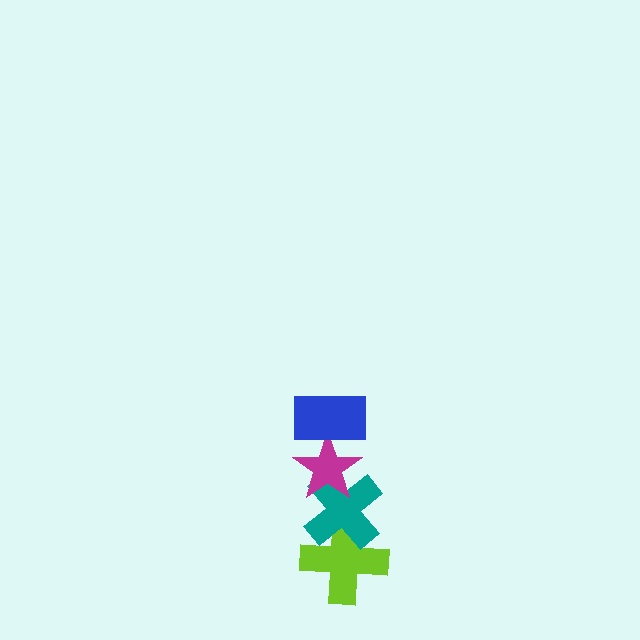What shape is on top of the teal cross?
The magenta star is on top of the teal cross.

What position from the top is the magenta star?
The magenta star is 2nd from the top.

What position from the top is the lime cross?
The lime cross is 4th from the top.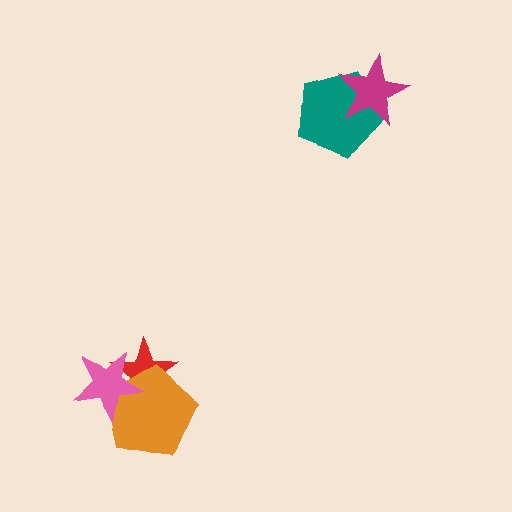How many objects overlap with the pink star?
2 objects overlap with the pink star.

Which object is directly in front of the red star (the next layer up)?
The orange pentagon is directly in front of the red star.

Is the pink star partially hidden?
No, no other shape covers it.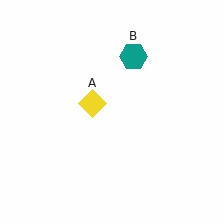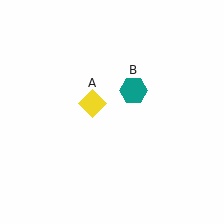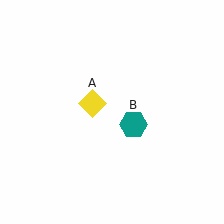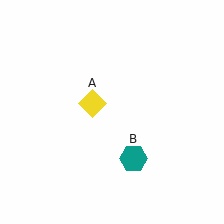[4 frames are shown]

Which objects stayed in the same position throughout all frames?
Yellow diamond (object A) remained stationary.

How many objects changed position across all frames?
1 object changed position: teal hexagon (object B).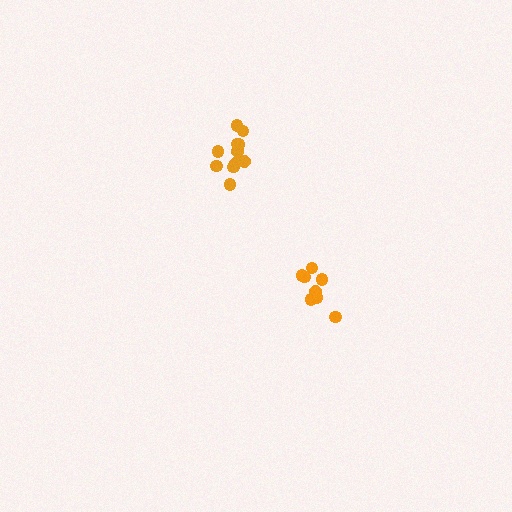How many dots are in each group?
Group 1: 8 dots, Group 2: 11 dots (19 total).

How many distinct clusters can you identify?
There are 2 distinct clusters.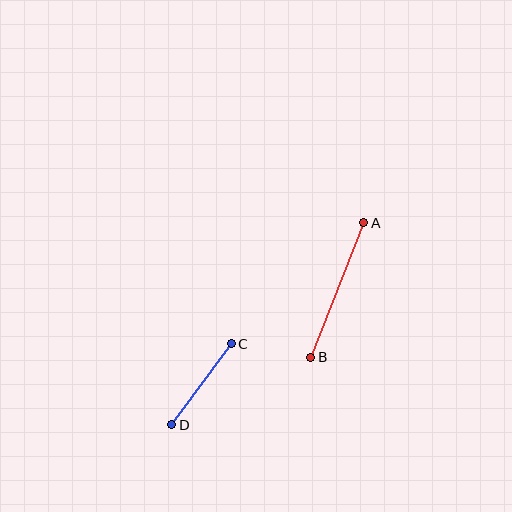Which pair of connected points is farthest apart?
Points A and B are farthest apart.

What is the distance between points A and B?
The distance is approximately 144 pixels.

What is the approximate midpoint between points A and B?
The midpoint is at approximately (337, 290) pixels.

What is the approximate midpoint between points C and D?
The midpoint is at approximately (201, 384) pixels.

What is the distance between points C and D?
The distance is approximately 101 pixels.